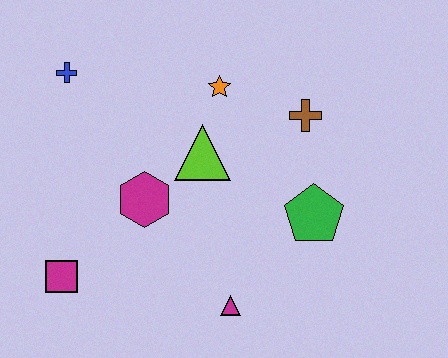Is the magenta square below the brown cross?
Yes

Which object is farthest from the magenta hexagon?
The brown cross is farthest from the magenta hexagon.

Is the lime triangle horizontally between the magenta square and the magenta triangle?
Yes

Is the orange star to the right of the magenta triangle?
No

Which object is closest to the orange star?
The lime triangle is closest to the orange star.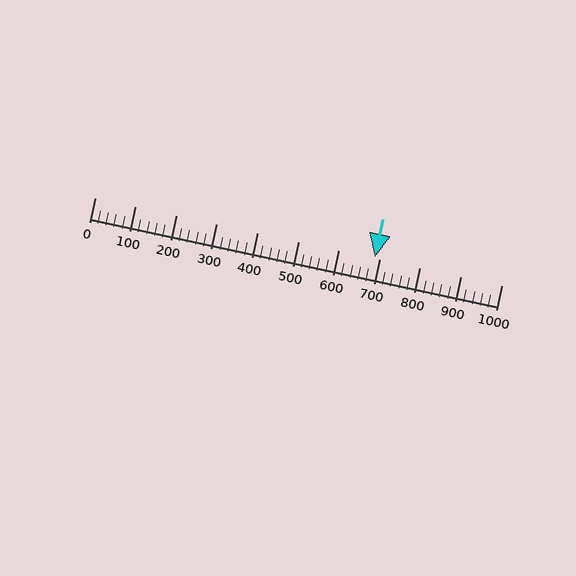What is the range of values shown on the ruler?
The ruler shows values from 0 to 1000.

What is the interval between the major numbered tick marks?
The major tick marks are spaced 100 units apart.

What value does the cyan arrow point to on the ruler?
The cyan arrow points to approximately 689.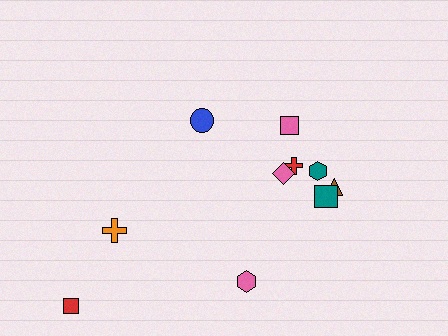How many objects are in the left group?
There are 3 objects.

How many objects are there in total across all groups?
There are 10 objects.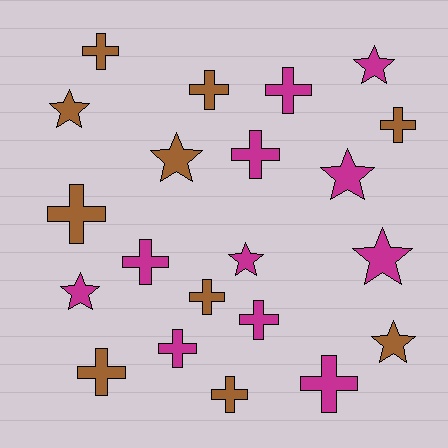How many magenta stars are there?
There are 5 magenta stars.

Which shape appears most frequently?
Cross, with 13 objects.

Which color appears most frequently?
Magenta, with 11 objects.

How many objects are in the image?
There are 21 objects.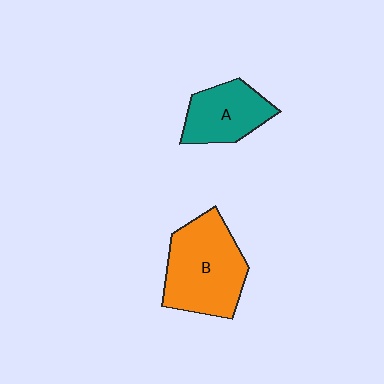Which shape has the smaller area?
Shape A (teal).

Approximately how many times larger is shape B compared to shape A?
Approximately 1.6 times.